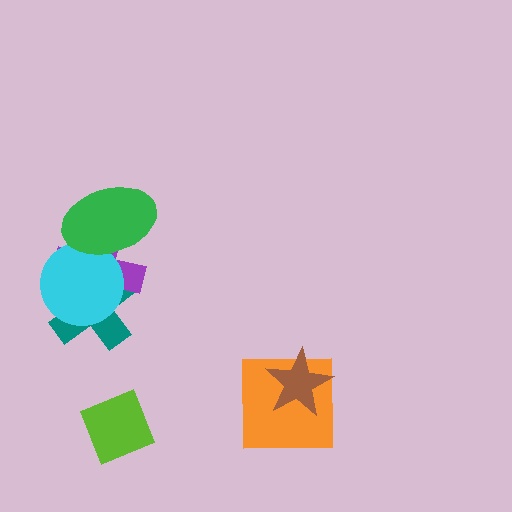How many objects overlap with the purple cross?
3 objects overlap with the purple cross.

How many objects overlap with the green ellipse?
2 objects overlap with the green ellipse.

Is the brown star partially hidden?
No, no other shape covers it.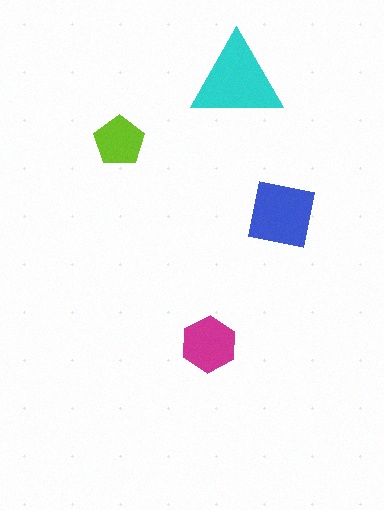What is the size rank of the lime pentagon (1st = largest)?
4th.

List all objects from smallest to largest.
The lime pentagon, the magenta hexagon, the blue square, the cyan triangle.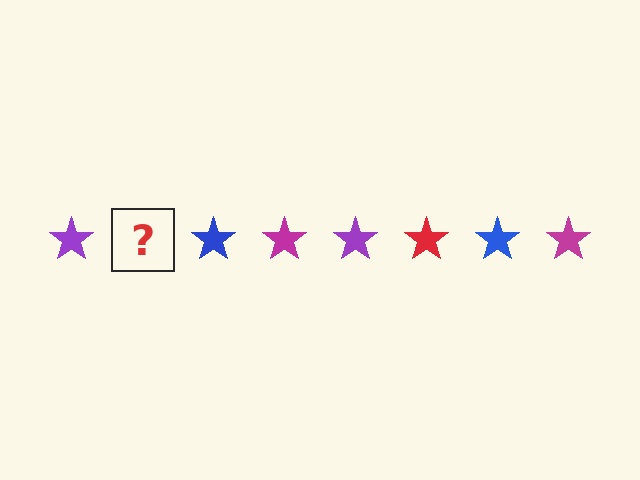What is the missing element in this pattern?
The missing element is a red star.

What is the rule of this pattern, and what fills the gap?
The rule is that the pattern cycles through purple, red, blue, magenta stars. The gap should be filled with a red star.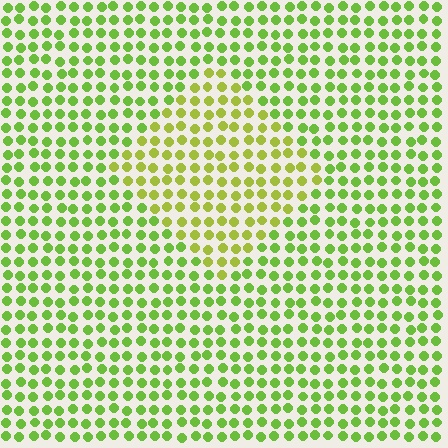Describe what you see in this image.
The image is filled with small lime elements in a uniform arrangement. A diamond-shaped region is visible where the elements are tinted to a slightly different hue, forming a subtle color boundary.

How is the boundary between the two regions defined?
The boundary is defined purely by a slight shift in hue (about 25 degrees). Spacing, size, and orientation are identical on both sides.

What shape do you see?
I see a diamond.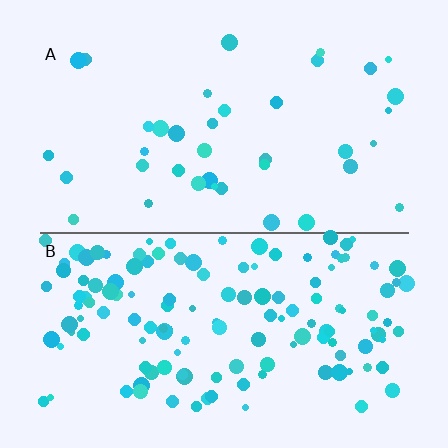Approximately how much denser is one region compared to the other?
Approximately 3.8× — region B over region A.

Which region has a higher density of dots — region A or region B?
B (the bottom).